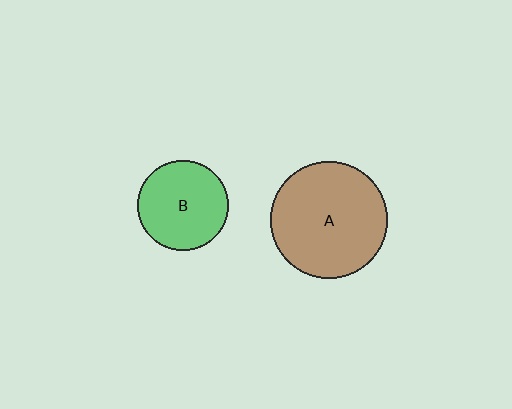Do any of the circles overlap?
No, none of the circles overlap.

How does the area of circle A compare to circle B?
Approximately 1.7 times.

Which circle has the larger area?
Circle A (brown).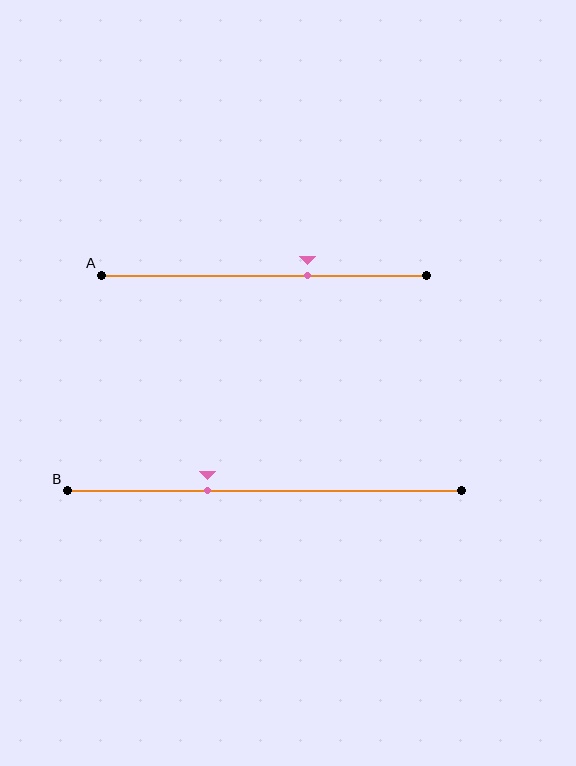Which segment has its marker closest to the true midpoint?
Segment A has its marker closest to the true midpoint.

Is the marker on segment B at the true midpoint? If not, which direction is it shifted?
No, the marker on segment B is shifted to the left by about 14% of the segment length.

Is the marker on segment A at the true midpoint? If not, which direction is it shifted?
No, the marker on segment A is shifted to the right by about 13% of the segment length.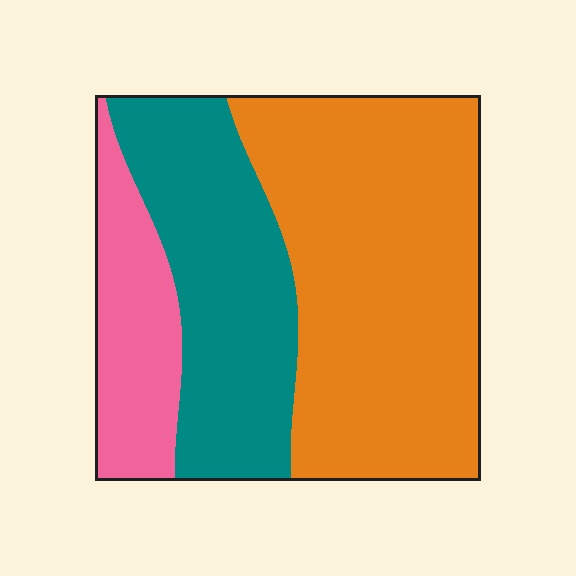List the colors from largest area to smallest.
From largest to smallest: orange, teal, pink.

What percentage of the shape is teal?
Teal takes up about one third (1/3) of the shape.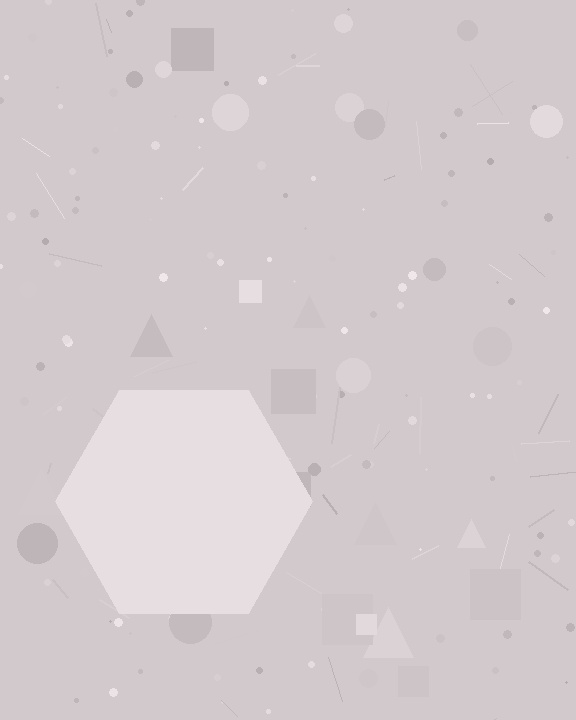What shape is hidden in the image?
A hexagon is hidden in the image.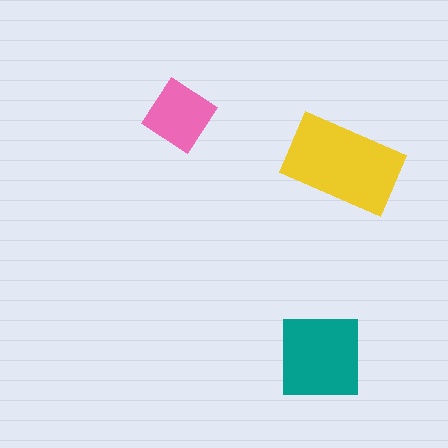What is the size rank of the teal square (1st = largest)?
2nd.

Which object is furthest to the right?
The yellow rectangle is rightmost.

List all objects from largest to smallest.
The yellow rectangle, the teal square, the pink diamond.